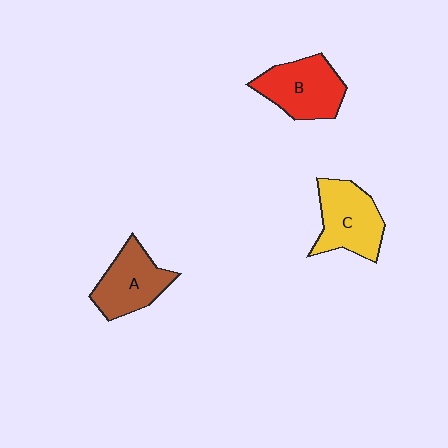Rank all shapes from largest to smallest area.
From largest to smallest: C (yellow), B (red), A (brown).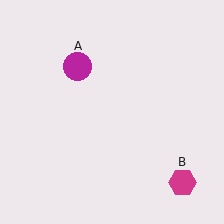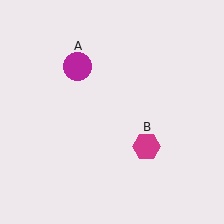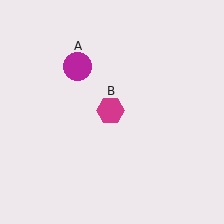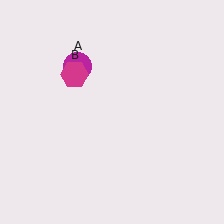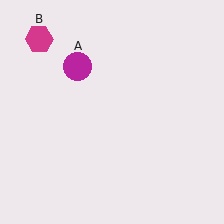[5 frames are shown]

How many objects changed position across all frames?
1 object changed position: magenta hexagon (object B).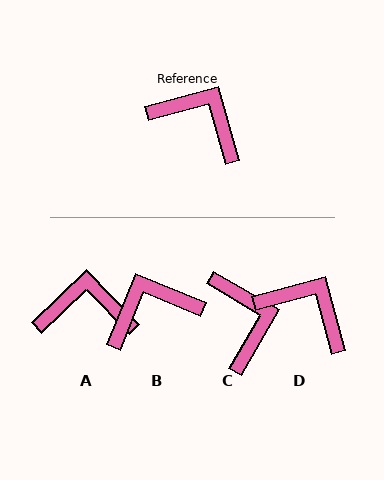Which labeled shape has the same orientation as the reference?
D.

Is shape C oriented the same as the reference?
No, it is off by about 46 degrees.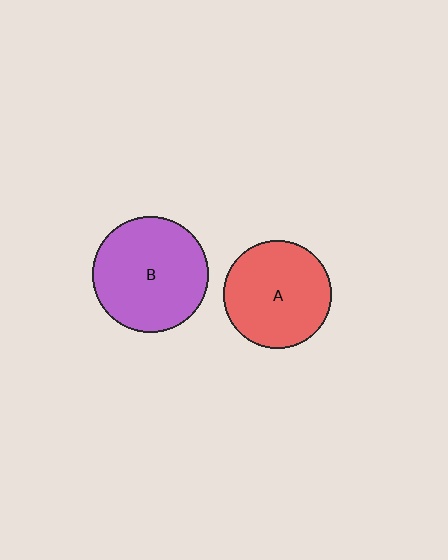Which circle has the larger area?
Circle B (purple).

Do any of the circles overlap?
No, none of the circles overlap.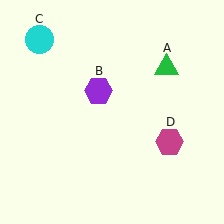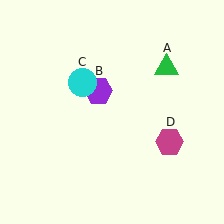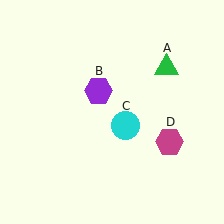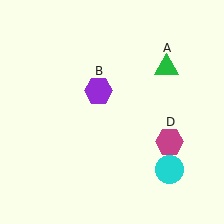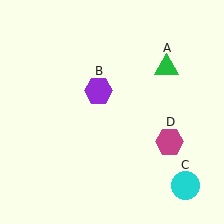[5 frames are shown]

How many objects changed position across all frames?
1 object changed position: cyan circle (object C).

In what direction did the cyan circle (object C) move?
The cyan circle (object C) moved down and to the right.